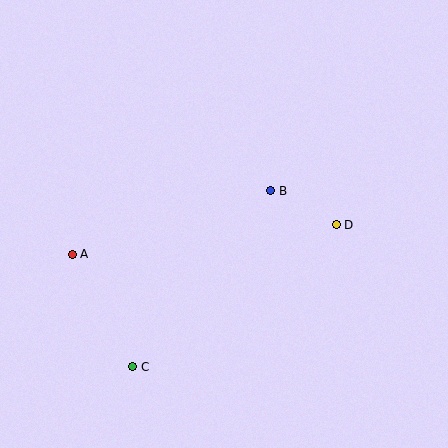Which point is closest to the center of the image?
Point B at (271, 191) is closest to the center.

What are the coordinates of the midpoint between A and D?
The midpoint between A and D is at (204, 240).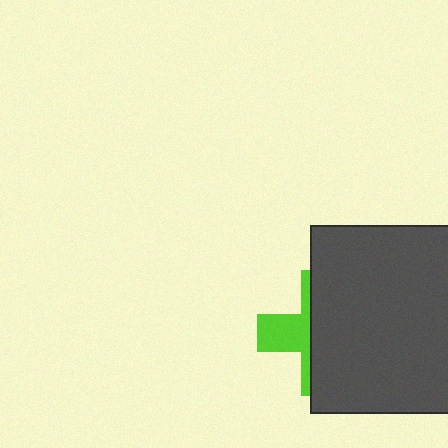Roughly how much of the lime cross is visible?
A small part of it is visible (roughly 33%).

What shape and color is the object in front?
The object in front is a dark gray square.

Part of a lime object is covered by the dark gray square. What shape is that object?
It is a cross.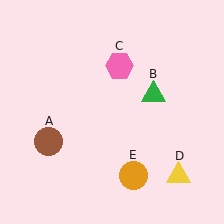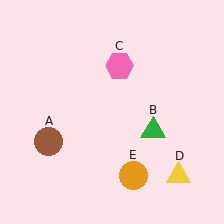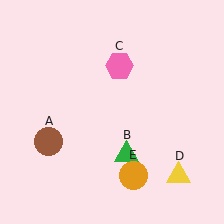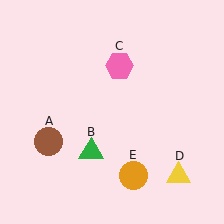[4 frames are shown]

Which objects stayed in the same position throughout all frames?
Brown circle (object A) and pink hexagon (object C) and yellow triangle (object D) and orange circle (object E) remained stationary.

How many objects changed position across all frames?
1 object changed position: green triangle (object B).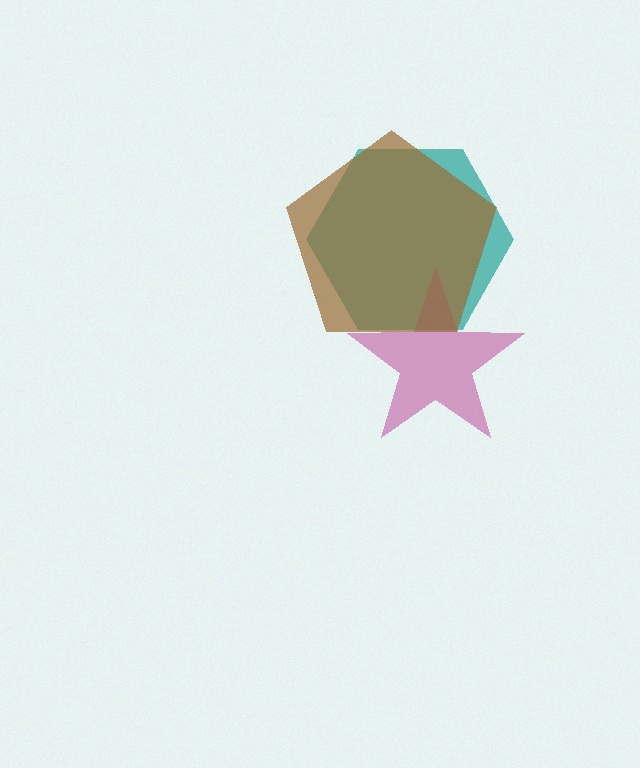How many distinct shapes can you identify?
There are 3 distinct shapes: a teal hexagon, a magenta star, a brown pentagon.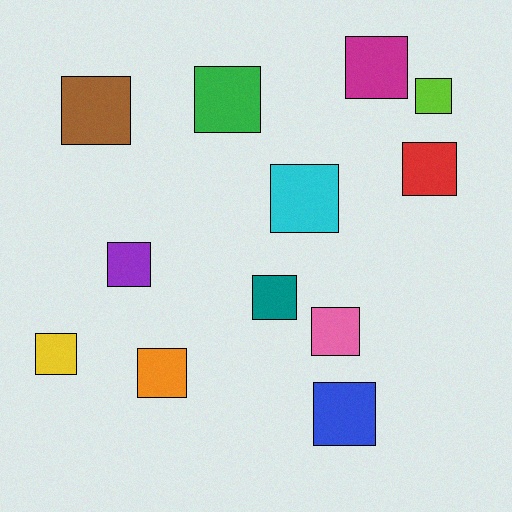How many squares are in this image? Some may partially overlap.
There are 12 squares.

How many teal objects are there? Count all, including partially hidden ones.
There is 1 teal object.